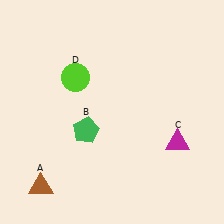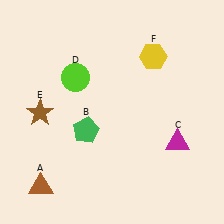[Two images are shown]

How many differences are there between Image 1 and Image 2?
There are 2 differences between the two images.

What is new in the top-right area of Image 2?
A yellow hexagon (F) was added in the top-right area of Image 2.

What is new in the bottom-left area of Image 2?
A brown star (E) was added in the bottom-left area of Image 2.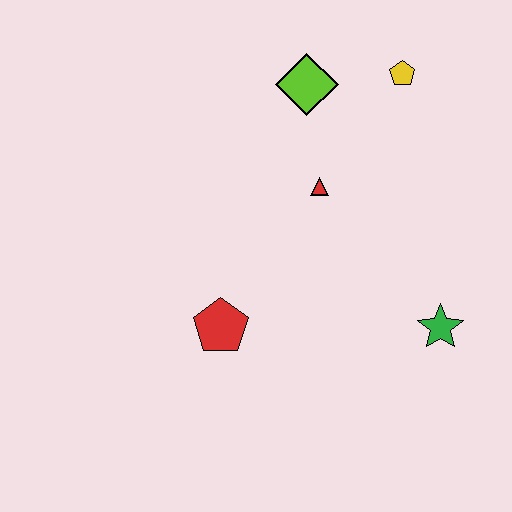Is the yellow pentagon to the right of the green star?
No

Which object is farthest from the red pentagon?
The yellow pentagon is farthest from the red pentagon.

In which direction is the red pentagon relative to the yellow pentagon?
The red pentagon is below the yellow pentagon.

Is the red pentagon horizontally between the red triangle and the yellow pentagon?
No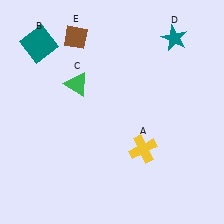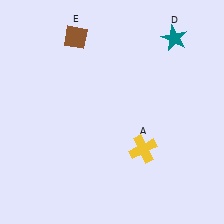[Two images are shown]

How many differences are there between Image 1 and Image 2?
There are 2 differences between the two images.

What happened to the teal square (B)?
The teal square (B) was removed in Image 2. It was in the top-left area of Image 1.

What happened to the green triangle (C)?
The green triangle (C) was removed in Image 2. It was in the top-left area of Image 1.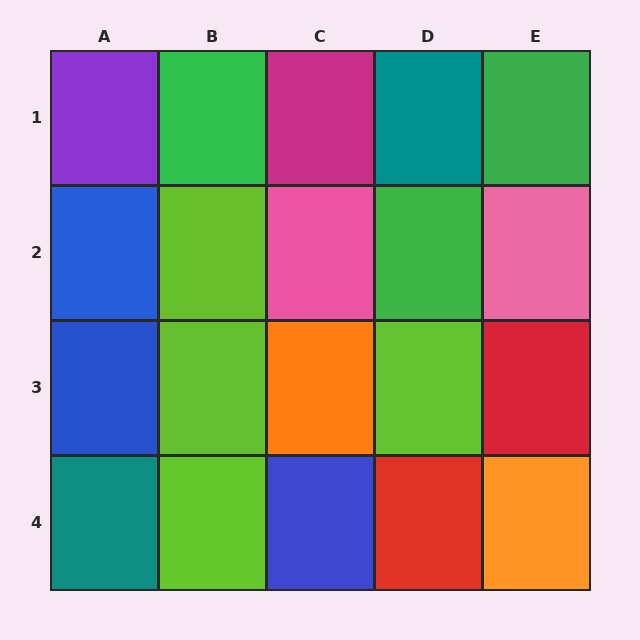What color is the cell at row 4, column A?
Teal.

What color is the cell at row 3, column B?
Lime.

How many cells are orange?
2 cells are orange.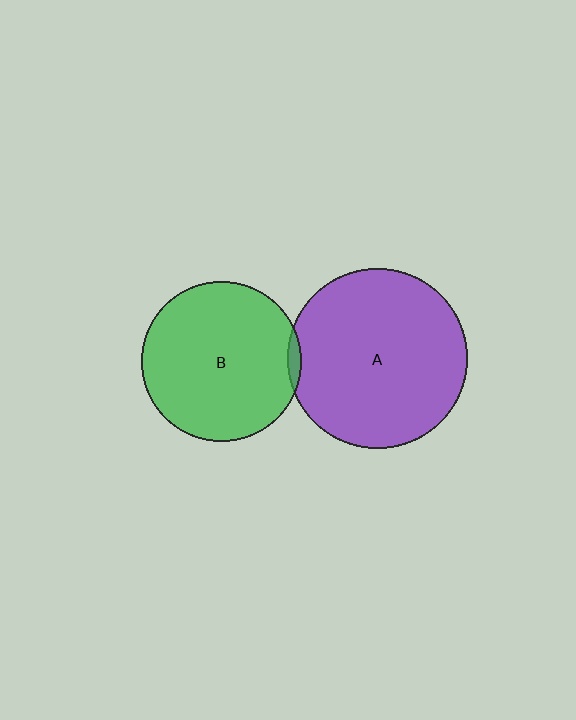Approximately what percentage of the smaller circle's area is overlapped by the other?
Approximately 5%.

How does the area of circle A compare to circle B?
Approximately 1.3 times.